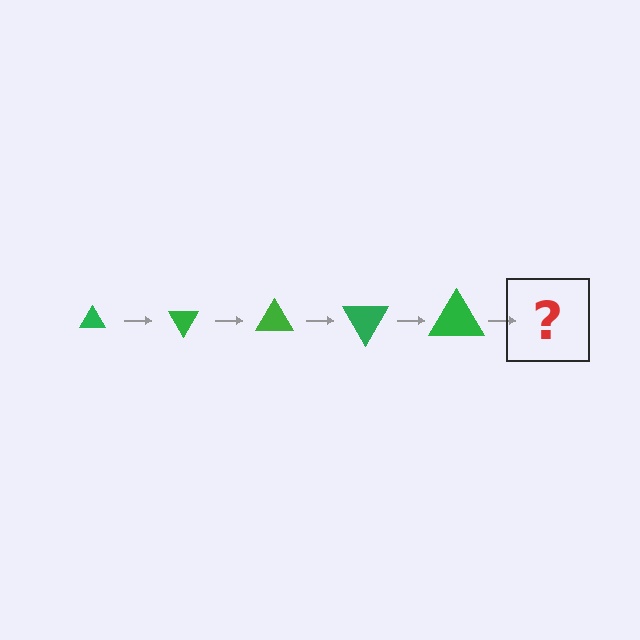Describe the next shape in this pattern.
It should be a triangle, larger than the previous one and rotated 300 degrees from the start.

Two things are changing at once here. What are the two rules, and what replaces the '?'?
The two rules are that the triangle grows larger each step and it rotates 60 degrees each step. The '?' should be a triangle, larger than the previous one and rotated 300 degrees from the start.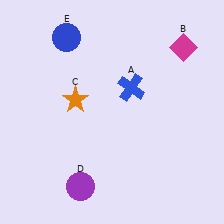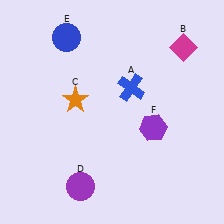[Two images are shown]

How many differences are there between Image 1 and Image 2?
There is 1 difference between the two images.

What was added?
A purple hexagon (F) was added in Image 2.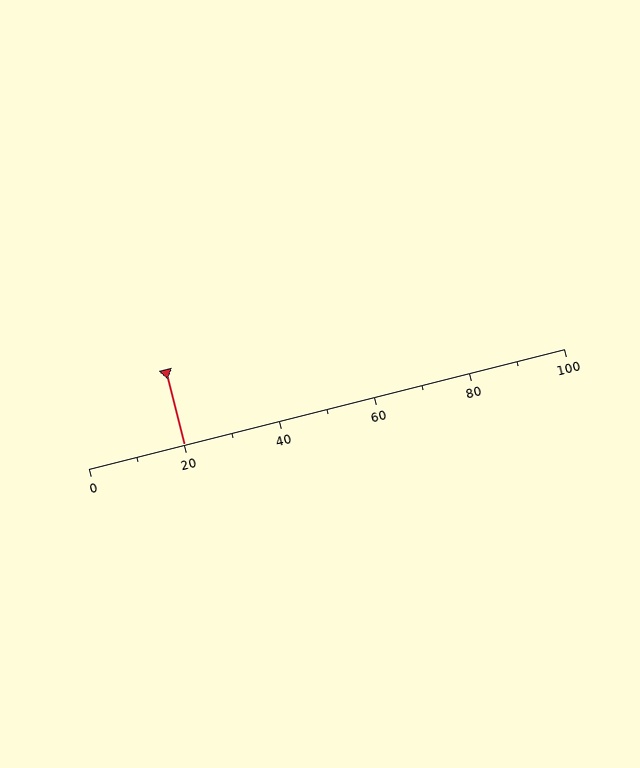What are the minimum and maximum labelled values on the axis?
The axis runs from 0 to 100.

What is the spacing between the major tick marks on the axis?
The major ticks are spaced 20 apart.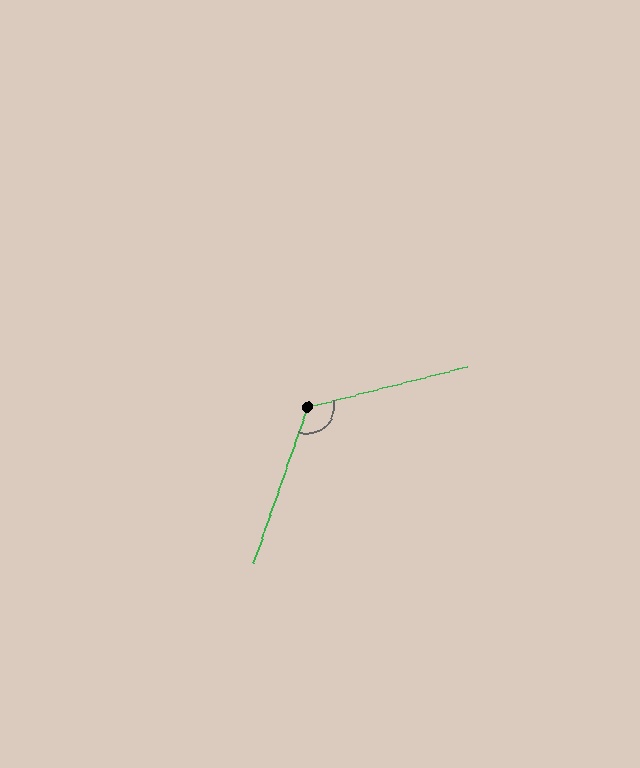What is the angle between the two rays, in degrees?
Approximately 123 degrees.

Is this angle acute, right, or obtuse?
It is obtuse.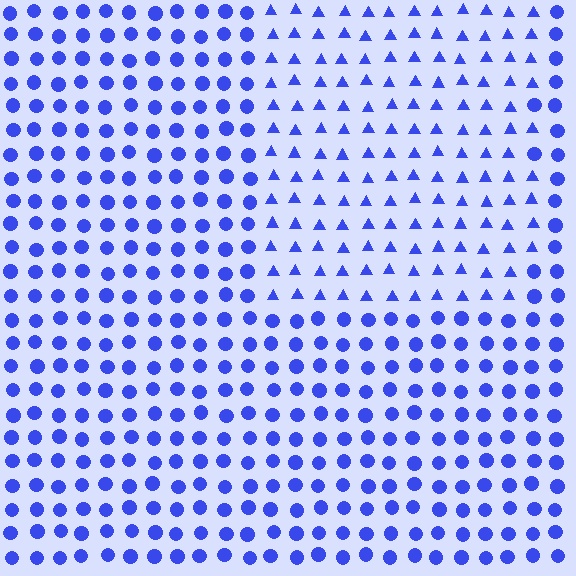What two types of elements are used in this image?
The image uses triangles inside the rectangle region and circles outside it.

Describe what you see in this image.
The image is filled with small blue elements arranged in a uniform grid. A rectangle-shaped region contains triangles, while the surrounding area contains circles. The boundary is defined purely by the change in element shape.